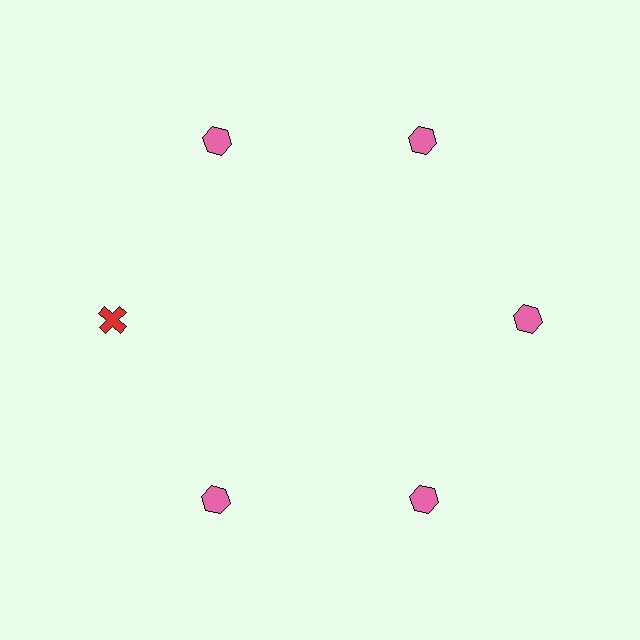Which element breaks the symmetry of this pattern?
The red cross at roughly the 9 o'clock position breaks the symmetry. All other shapes are pink hexagons.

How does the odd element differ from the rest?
It differs in both color (red instead of pink) and shape (cross instead of hexagon).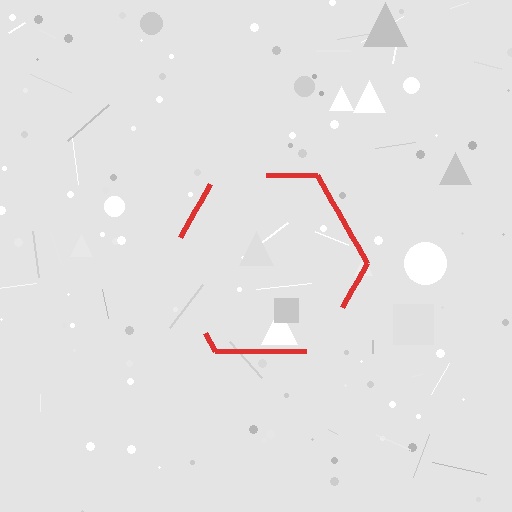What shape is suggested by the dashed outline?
The dashed outline suggests a hexagon.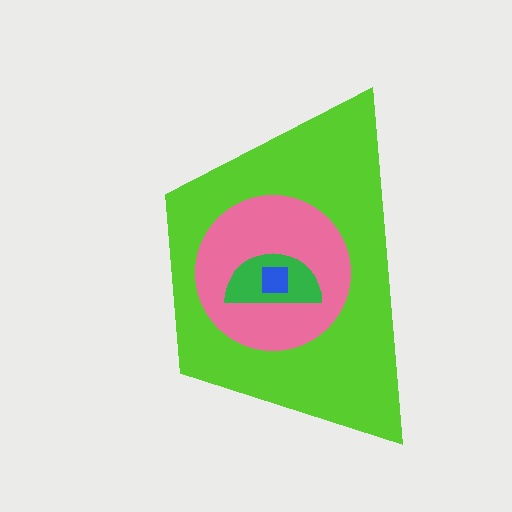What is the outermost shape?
The lime trapezoid.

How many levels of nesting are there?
4.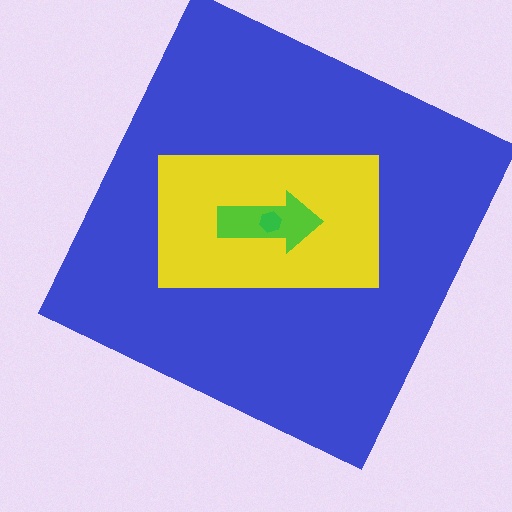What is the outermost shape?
The blue square.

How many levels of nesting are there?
4.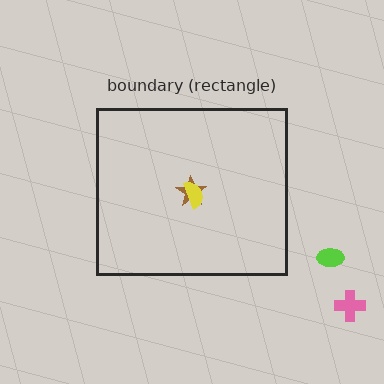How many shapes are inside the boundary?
2 inside, 2 outside.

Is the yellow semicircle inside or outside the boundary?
Inside.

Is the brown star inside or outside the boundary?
Inside.